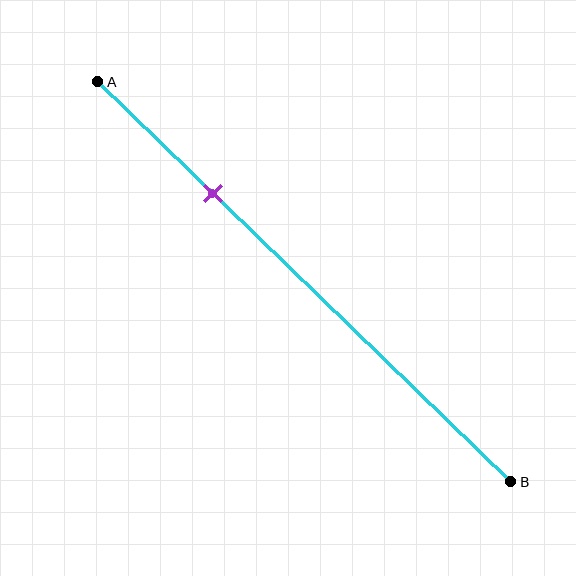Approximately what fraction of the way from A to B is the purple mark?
The purple mark is approximately 30% of the way from A to B.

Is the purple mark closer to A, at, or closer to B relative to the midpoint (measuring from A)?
The purple mark is closer to point A than the midpoint of segment AB.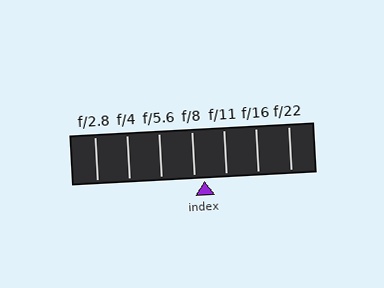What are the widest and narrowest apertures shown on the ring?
The widest aperture shown is f/2.8 and the narrowest is f/22.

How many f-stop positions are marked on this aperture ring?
There are 7 f-stop positions marked.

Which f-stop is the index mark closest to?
The index mark is closest to f/8.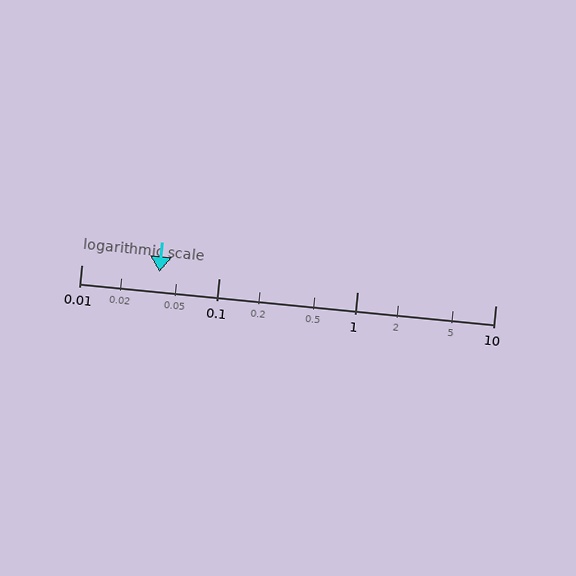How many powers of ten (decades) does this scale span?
The scale spans 3 decades, from 0.01 to 10.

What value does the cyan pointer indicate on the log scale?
The pointer indicates approximately 0.037.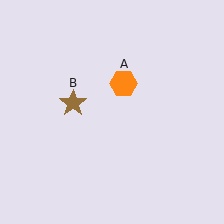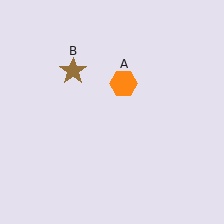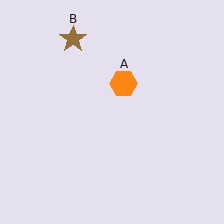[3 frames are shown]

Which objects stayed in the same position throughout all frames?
Orange hexagon (object A) remained stationary.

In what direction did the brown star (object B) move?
The brown star (object B) moved up.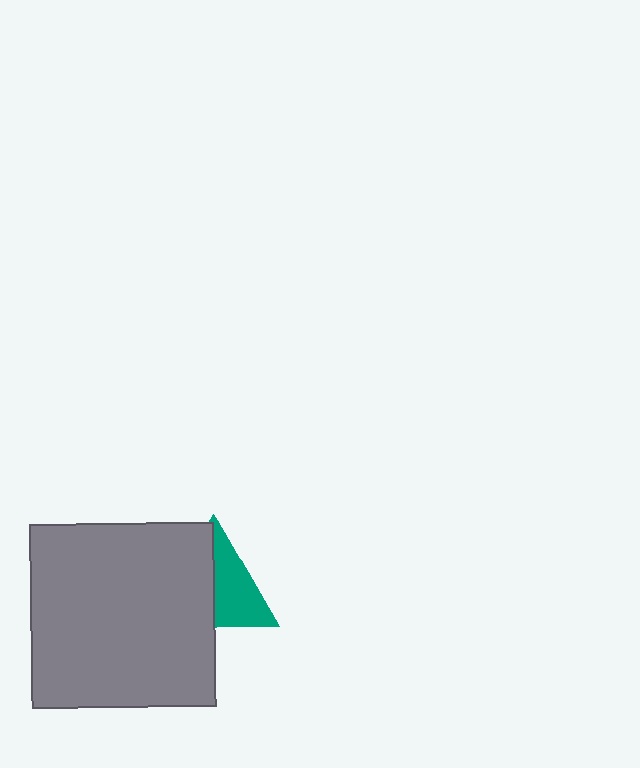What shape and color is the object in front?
The object in front is a gray square.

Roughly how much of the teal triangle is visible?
About half of it is visible (roughly 50%).